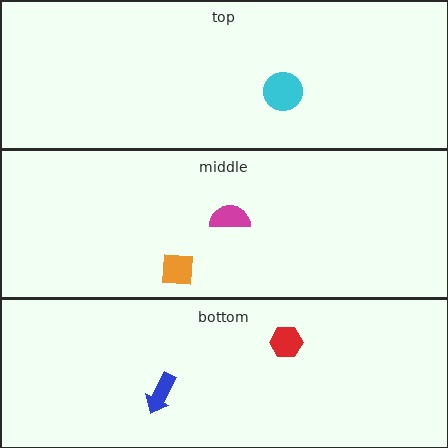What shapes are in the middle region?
The orange square, the magenta semicircle.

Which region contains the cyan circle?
The top region.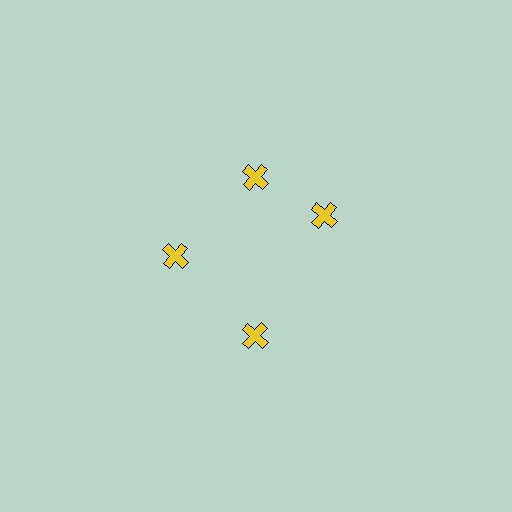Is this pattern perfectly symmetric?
No. The 4 yellow crosses are arranged in a ring, but one element near the 3 o'clock position is rotated out of alignment along the ring, breaking the 4-fold rotational symmetry.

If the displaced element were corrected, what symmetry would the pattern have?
It would have 4-fold rotational symmetry — the pattern would map onto itself every 90 degrees.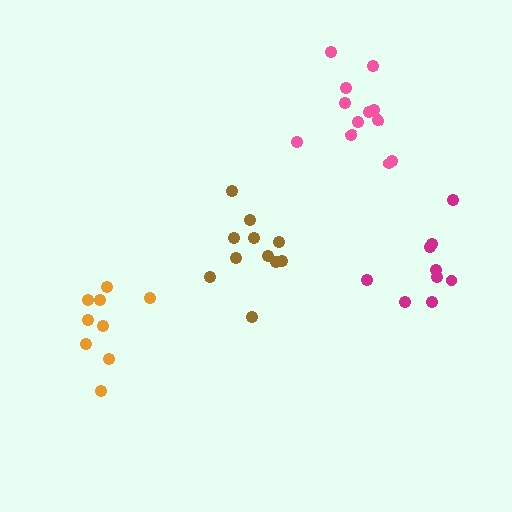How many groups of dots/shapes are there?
There are 4 groups.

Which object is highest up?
The pink cluster is topmost.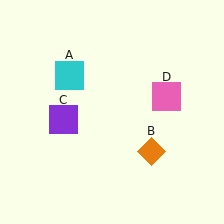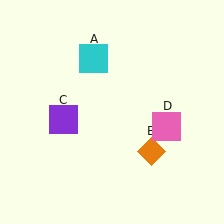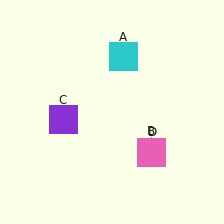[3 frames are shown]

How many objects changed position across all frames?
2 objects changed position: cyan square (object A), pink square (object D).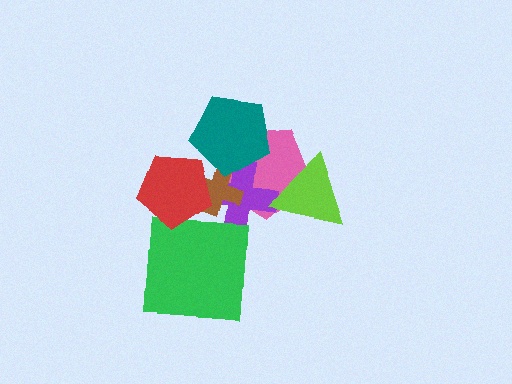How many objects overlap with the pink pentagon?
4 objects overlap with the pink pentagon.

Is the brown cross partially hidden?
Yes, it is partially covered by another shape.